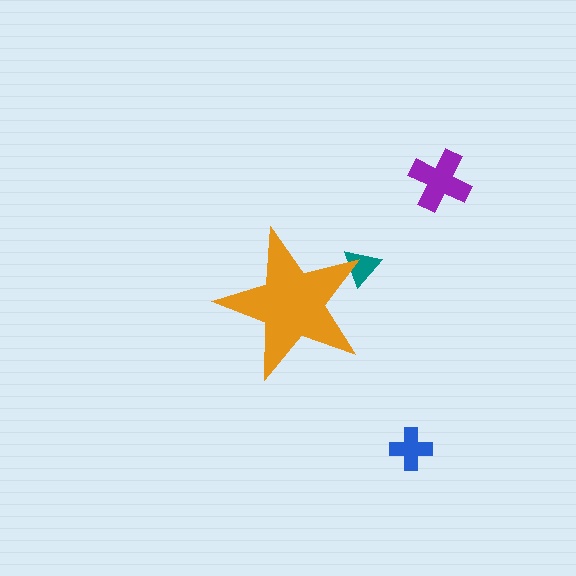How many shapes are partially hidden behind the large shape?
1 shape is partially hidden.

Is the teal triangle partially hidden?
Yes, the teal triangle is partially hidden behind the orange star.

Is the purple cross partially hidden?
No, the purple cross is fully visible.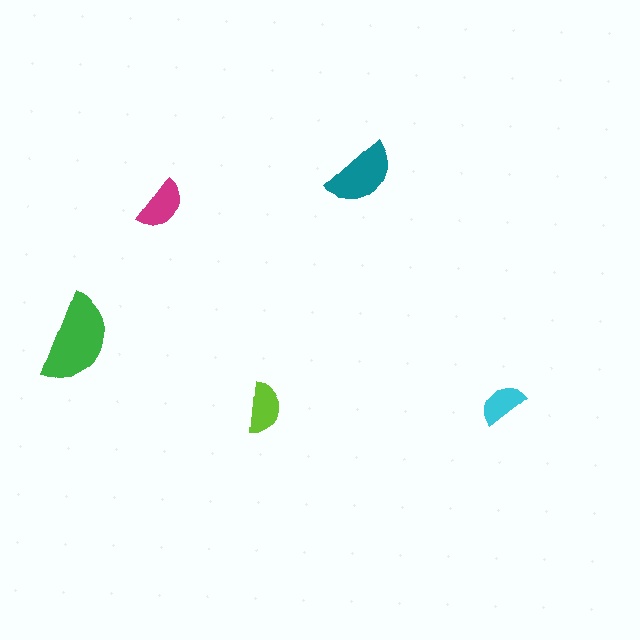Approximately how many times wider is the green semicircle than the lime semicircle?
About 2 times wider.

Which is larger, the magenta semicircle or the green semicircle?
The green one.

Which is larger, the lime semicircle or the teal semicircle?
The teal one.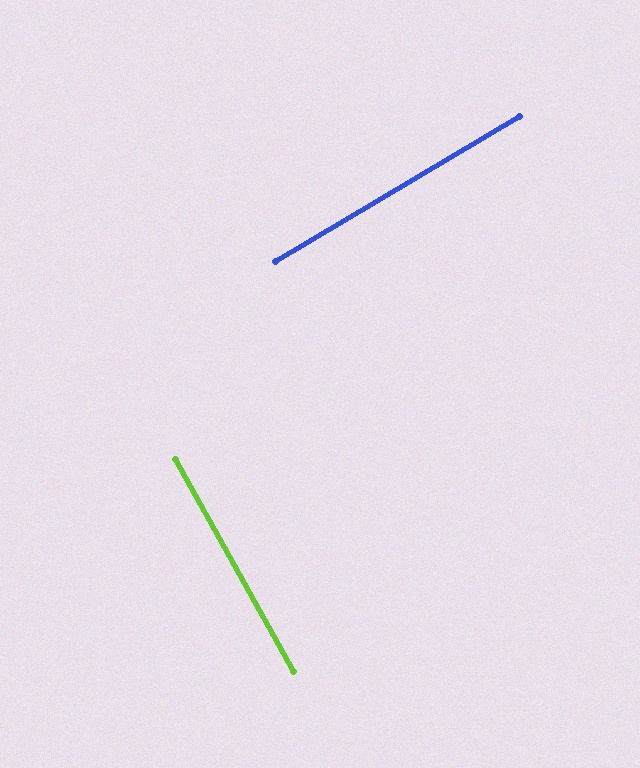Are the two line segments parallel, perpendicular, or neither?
Perpendicular — they meet at approximately 88°.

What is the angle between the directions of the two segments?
Approximately 88 degrees.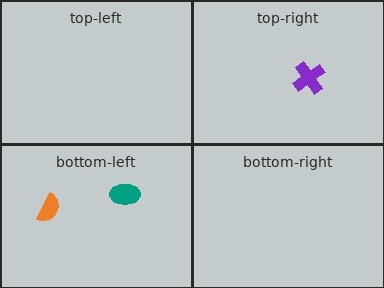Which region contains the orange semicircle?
The bottom-left region.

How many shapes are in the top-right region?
1.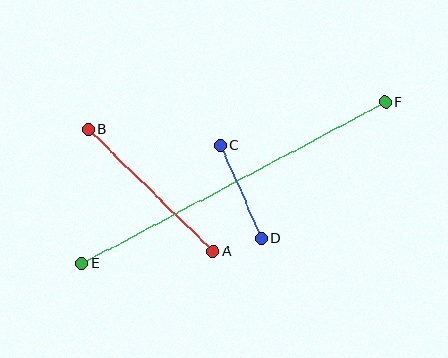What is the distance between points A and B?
The distance is approximately 174 pixels.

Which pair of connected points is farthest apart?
Points E and F are farthest apart.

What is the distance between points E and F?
The distance is approximately 343 pixels.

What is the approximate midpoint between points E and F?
The midpoint is at approximately (233, 183) pixels.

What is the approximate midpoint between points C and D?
The midpoint is at approximately (240, 192) pixels.